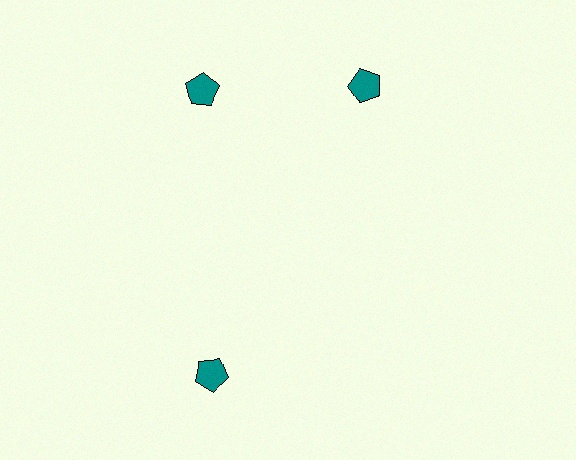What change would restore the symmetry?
The symmetry would be restored by rotating it back into even spacing with its neighbors so that all 3 pentagons sit at equal angles and equal distance from the center.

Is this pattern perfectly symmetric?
No. The 3 teal pentagons are arranged in a ring, but one element near the 3 o'clock position is rotated out of alignment along the ring, breaking the 3-fold rotational symmetry.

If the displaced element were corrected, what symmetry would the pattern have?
It would have 3-fold rotational symmetry — the pattern would map onto itself every 120 degrees.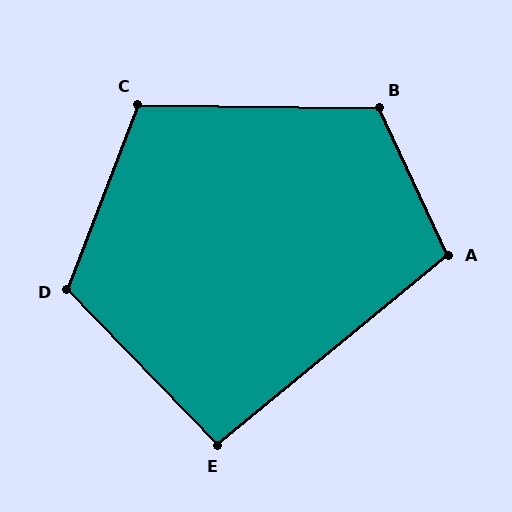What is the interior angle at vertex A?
Approximately 104 degrees (obtuse).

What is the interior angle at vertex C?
Approximately 110 degrees (obtuse).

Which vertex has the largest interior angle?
B, at approximately 116 degrees.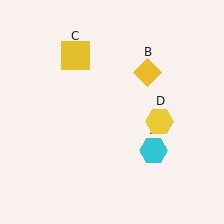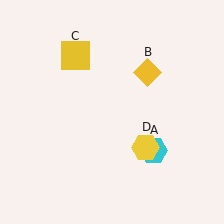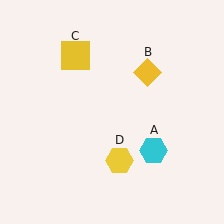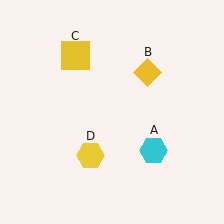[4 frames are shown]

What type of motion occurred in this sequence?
The yellow hexagon (object D) rotated clockwise around the center of the scene.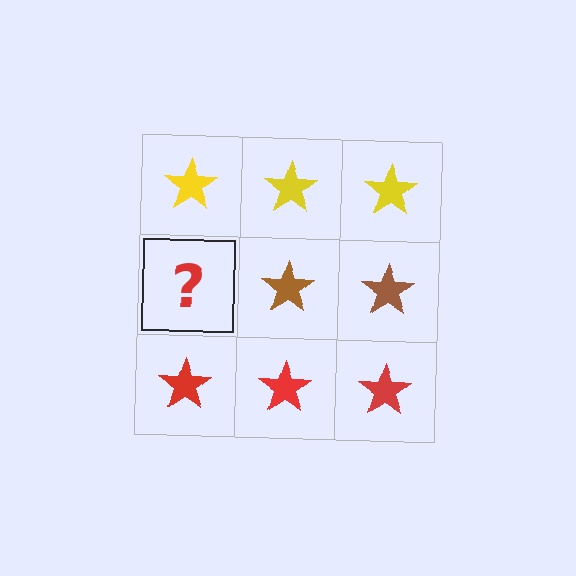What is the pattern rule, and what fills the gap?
The rule is that each row has a consistent color. The gap should be filled with a brown star.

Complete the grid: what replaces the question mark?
The question mark should be replaced with a brown star.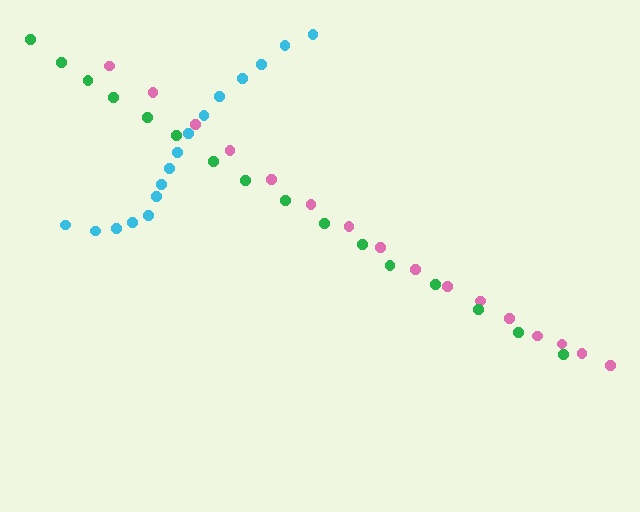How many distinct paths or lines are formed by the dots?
There are 3 distinct paths.